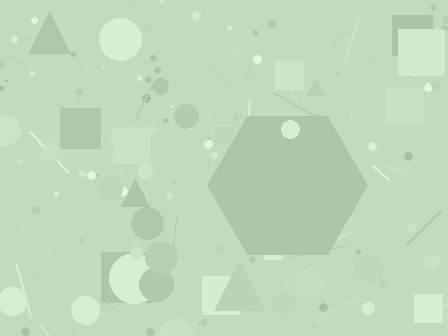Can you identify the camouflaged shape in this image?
The camouflaged shape is a hexagon.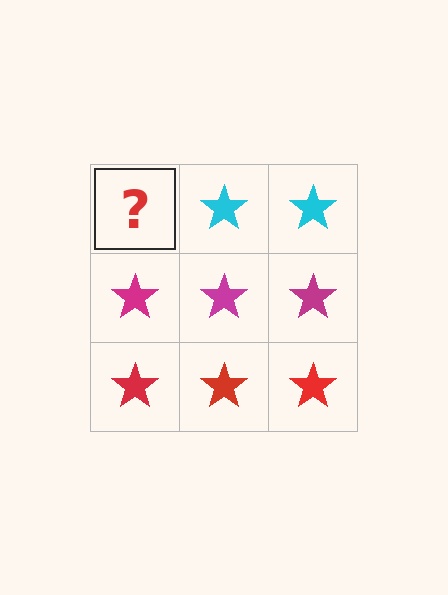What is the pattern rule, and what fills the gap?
The rule is that each row has a consistent color. The gap should be filled with a cyan star.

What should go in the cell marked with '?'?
The missing cell should contain a cyan star.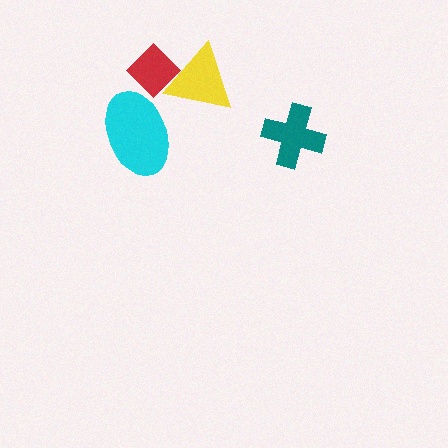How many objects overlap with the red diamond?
1 object overlaps with the red diamond.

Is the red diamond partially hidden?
Yes, it is partially covered by another shape.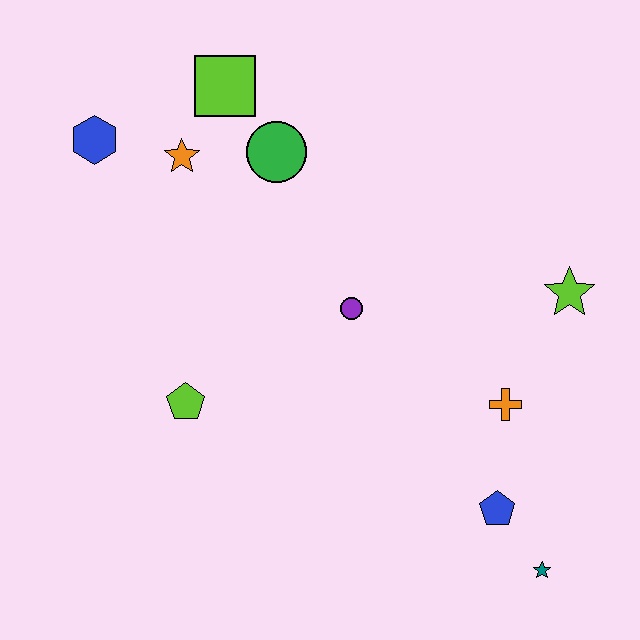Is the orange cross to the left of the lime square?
No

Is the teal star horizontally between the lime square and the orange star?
No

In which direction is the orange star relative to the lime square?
The orange star is below the lime square.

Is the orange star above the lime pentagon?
Yes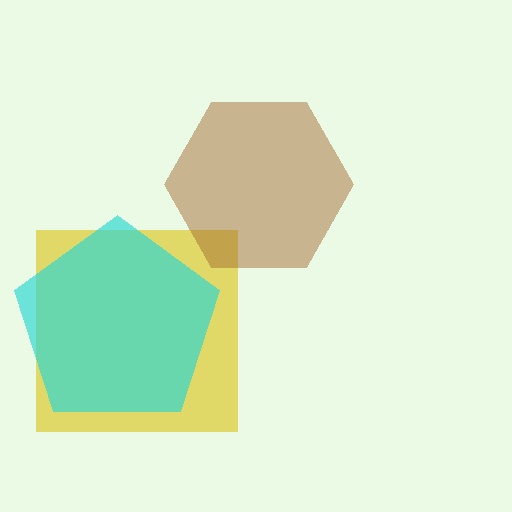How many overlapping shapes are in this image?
There are 3 overlapping shapes in the image.